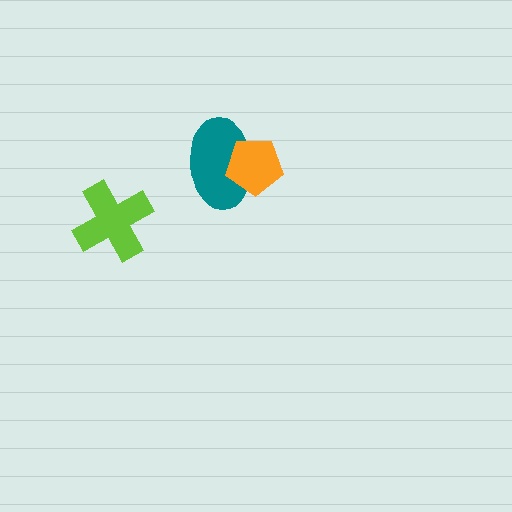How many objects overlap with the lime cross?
0 objects overlap with the lime cross.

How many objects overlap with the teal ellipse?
1 object overlaps with the teal ellipse.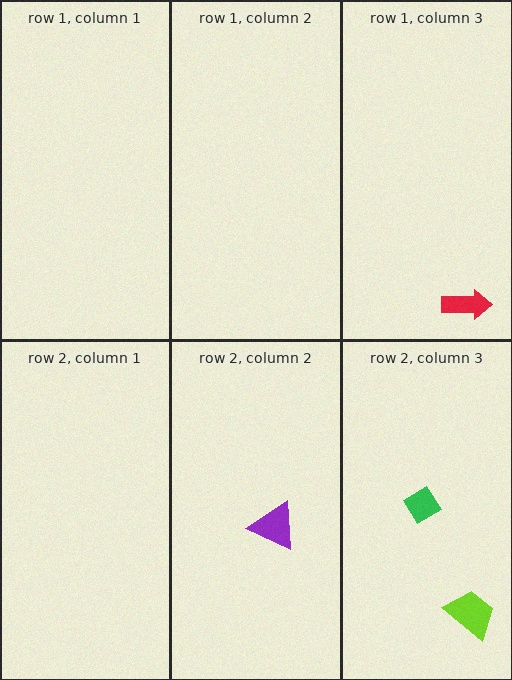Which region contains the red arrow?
The row 1, column 3 region.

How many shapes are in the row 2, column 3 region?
2.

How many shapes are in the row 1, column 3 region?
1.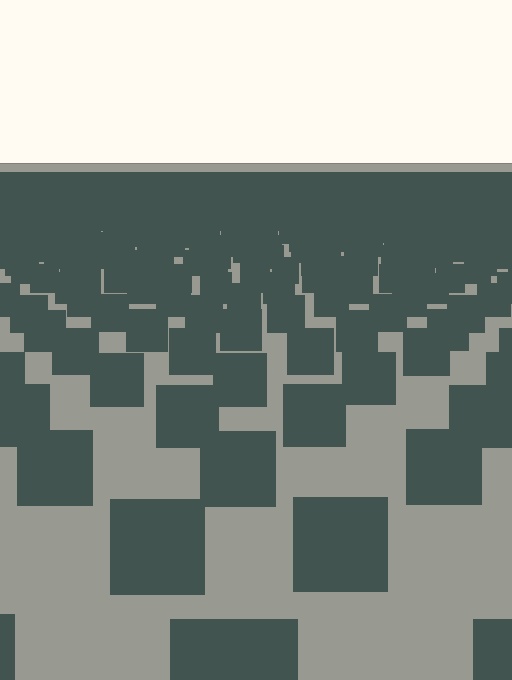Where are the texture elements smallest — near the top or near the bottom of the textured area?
Near the top.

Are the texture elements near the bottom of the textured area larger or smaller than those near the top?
Larger. Near the bottom, elements are closer to the viewer and appear at a bigger on-screen size.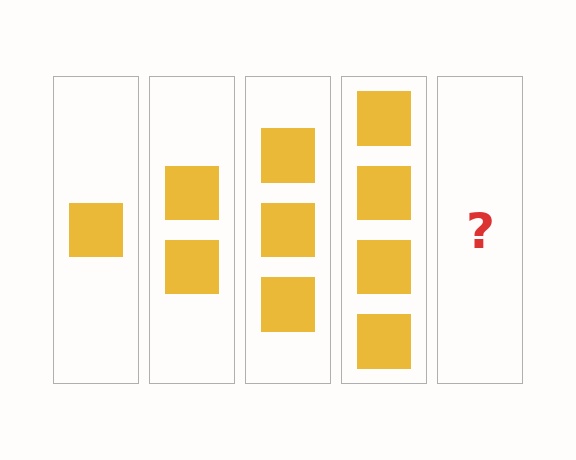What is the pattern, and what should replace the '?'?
The pattern is that each step adds one more square. The '?' should be 5 squares.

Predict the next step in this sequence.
The next step is 5 squares.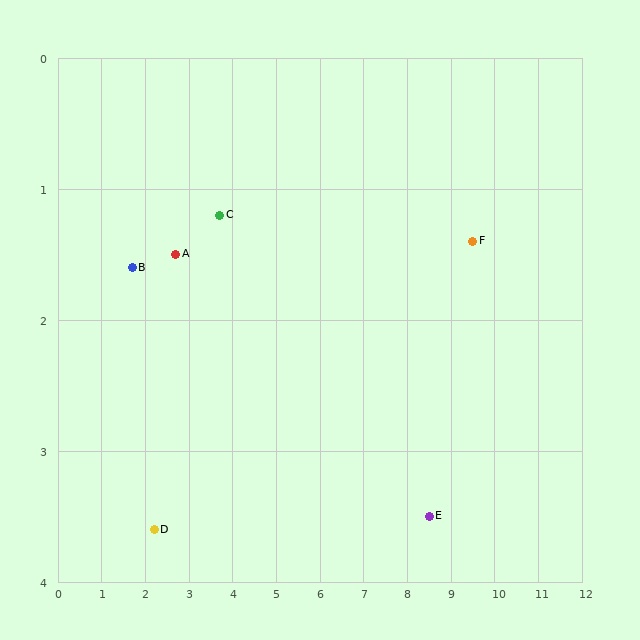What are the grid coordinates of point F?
Point F is at approximately (9.5, 1.4).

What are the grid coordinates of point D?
Point D is at approximately (2.2, 3.6).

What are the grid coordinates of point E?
Point E is at approximately (8.5, 3.5).